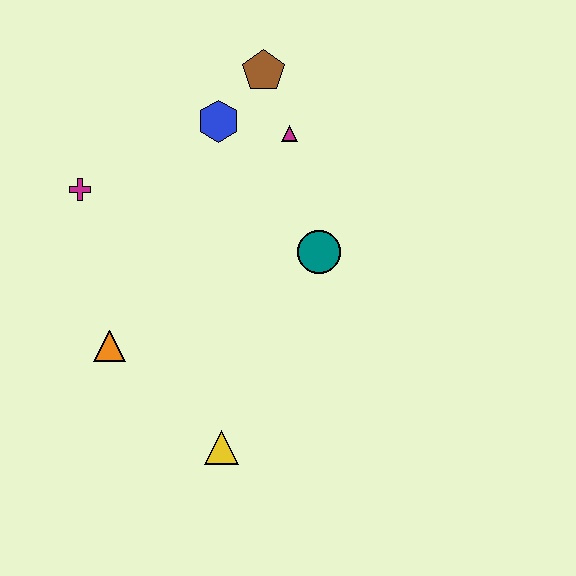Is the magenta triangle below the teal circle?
No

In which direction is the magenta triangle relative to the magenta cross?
The magenta triangle is to the right of the magenta cross.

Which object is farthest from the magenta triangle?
The yellow triangle is farthest from the magenta triangle.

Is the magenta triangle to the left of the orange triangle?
No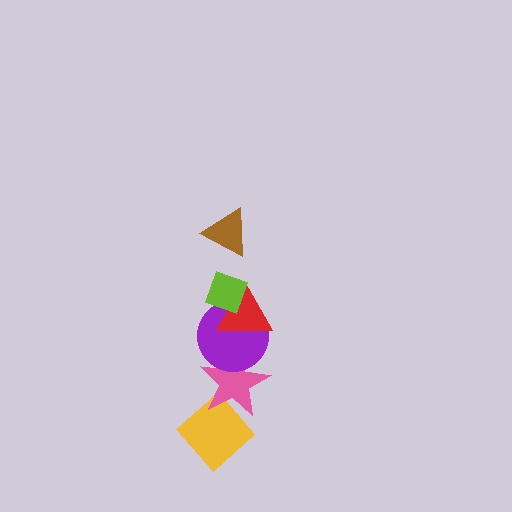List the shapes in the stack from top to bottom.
From top to bottom: the brown triangle, the lime diamond, the red triangle, the purple circle, the pink star, the yellow diamond.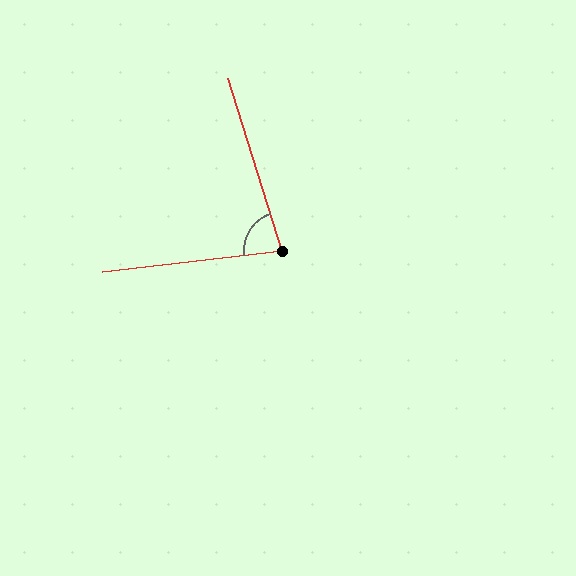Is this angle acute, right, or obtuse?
It is acute.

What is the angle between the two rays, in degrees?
Approximately 79 degrees.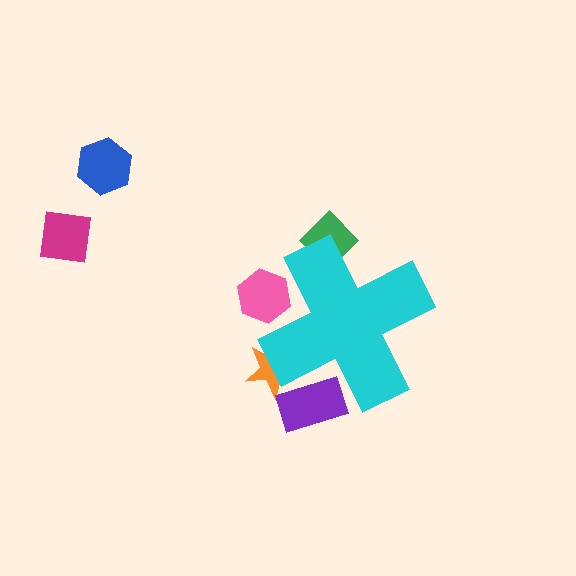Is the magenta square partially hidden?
No, the magenta square is fully visible.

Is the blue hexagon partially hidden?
No, the blue hexagon is fully visible.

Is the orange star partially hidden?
Yes, the orange star is partially hidden behind the cyan cross.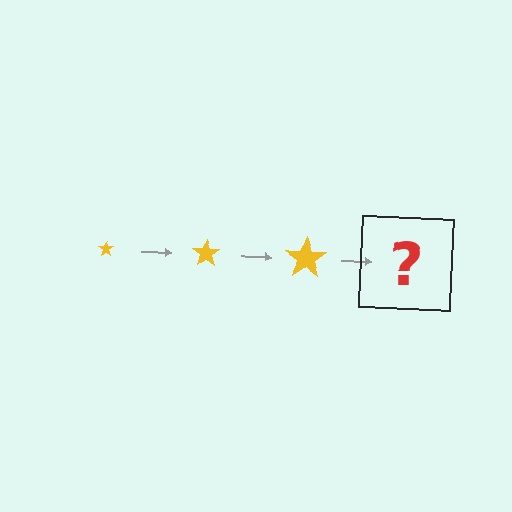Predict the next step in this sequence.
The next step is a yellow star, larger than the previous one.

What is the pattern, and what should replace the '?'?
The pattern is that the star gets progressively larger each step. The '?' should be a yellow star, larger than the previous one.